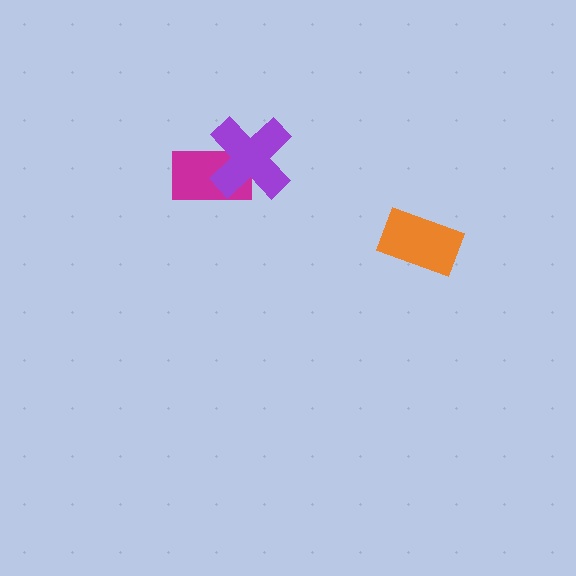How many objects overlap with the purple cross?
1 object overlaps with the purple cross.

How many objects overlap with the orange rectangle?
0 objects overlap with the orange rectangle.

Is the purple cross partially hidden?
No, no other shape covers it.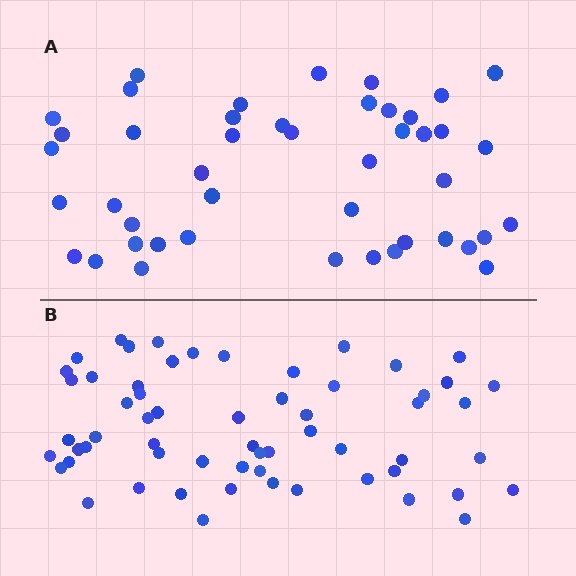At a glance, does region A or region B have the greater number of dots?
Region B (the bottom region) has more dots.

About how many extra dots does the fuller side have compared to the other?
Region B has approximately 15 more dots than region A.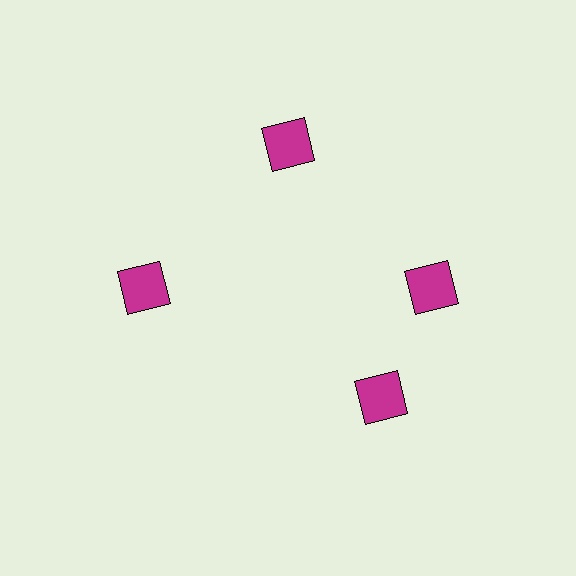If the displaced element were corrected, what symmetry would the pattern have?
It would have 4-fold rotational symmetry — the pattern would map onto itself every 90 degrees.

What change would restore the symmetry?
The symmetry would be restored by rotating it back into even spacing with its neighbors so that all 4 squares sit at equal angles and equal distance from the center.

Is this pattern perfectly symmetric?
No. The 4 magenta squares are arranged in a ring, but one element near the 6 o'clock position is rotated out of alignment along the ring, breaking the 4-fold rotational symmetry.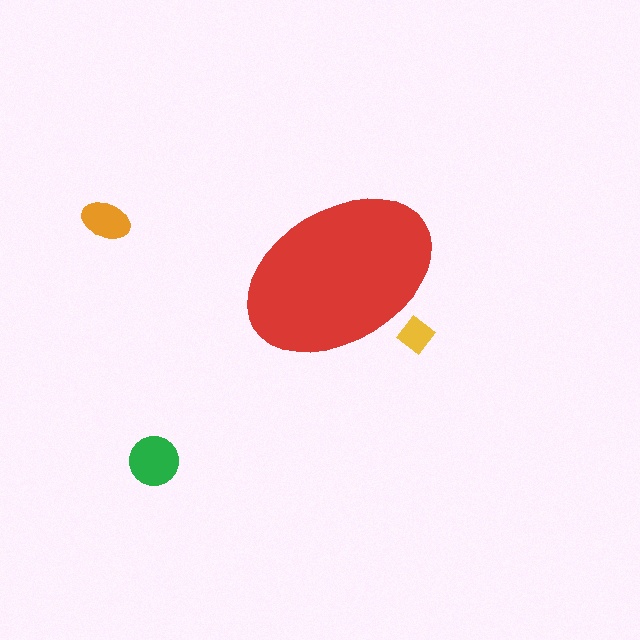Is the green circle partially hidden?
No, the green circle is fully visible.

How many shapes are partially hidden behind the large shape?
1 shape is partially hidden.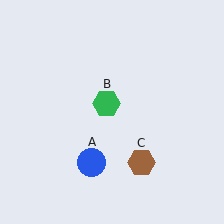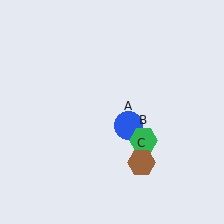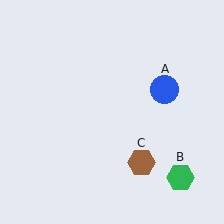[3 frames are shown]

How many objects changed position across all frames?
2 objects changed position: blue circle (object A), green hexagon (object B).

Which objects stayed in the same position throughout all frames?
Brown hexagon (object C) remained stationary.